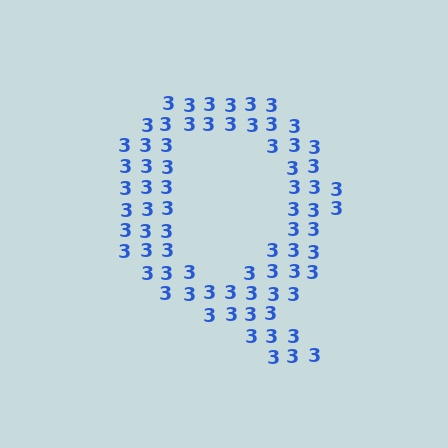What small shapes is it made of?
It is made of small digit 3's.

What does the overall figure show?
The overall figure shows the letter Q.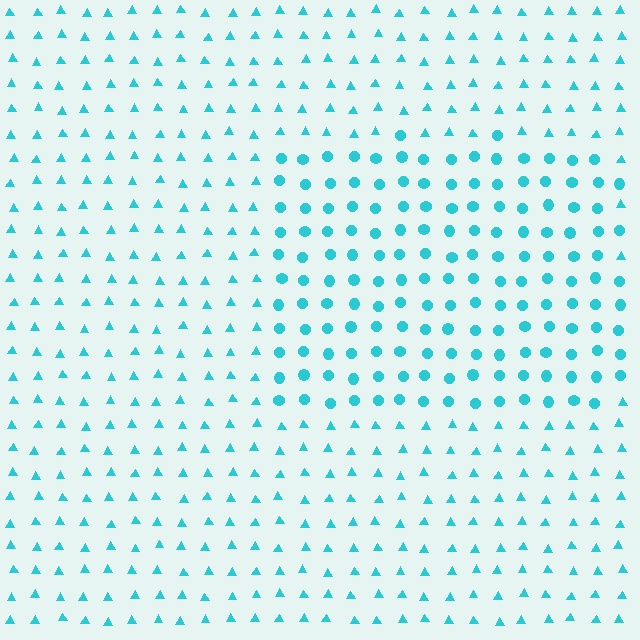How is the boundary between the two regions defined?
The boundary is defined by a change in element shape: circles inside vs. triangles outside. All elements share the same color and spacing.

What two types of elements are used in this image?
The image uses circles inside the rectangle region and triangles outside it.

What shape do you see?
I see a rectangle.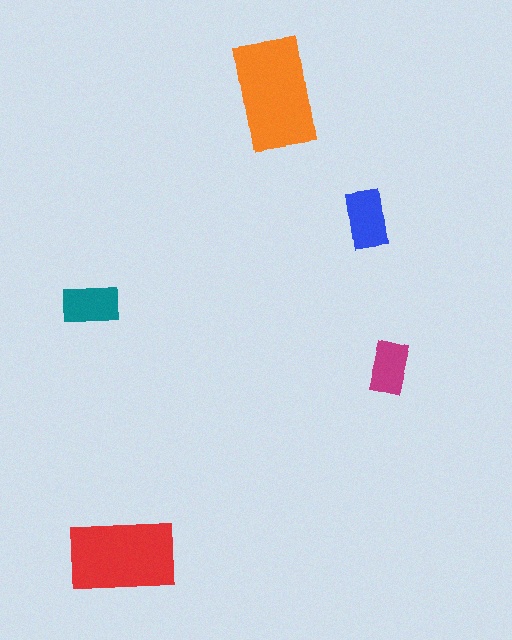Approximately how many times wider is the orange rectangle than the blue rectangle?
About 2 times wider.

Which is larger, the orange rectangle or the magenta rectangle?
The orange one.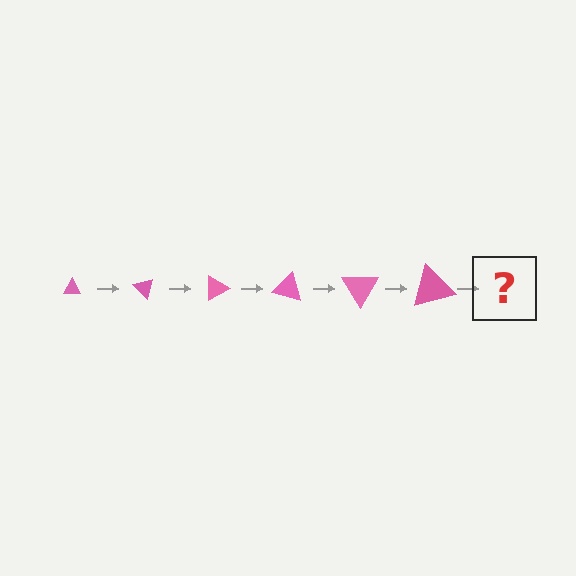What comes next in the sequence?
The next element should be a triangle, larger than the previous one and rotated 270 degrees from the start.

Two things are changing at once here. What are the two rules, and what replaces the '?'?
The two rules are that the triangle grows larger each step and it rotates 45 degrees each step. The '?' should be a triangle, larger than the previous one and rotated 270 degrees from the start.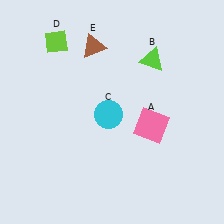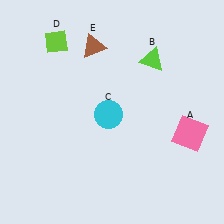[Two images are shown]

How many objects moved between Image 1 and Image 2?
1 object moved between the two images.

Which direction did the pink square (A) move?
The pink square (A) moved right.